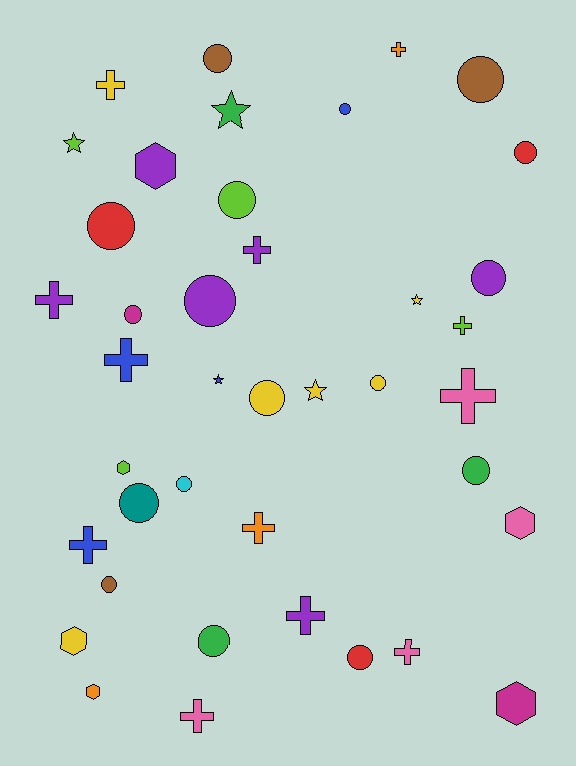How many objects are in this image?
There are 40 objects.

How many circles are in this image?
There are 17 circles.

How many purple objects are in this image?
There are 6 purple objects.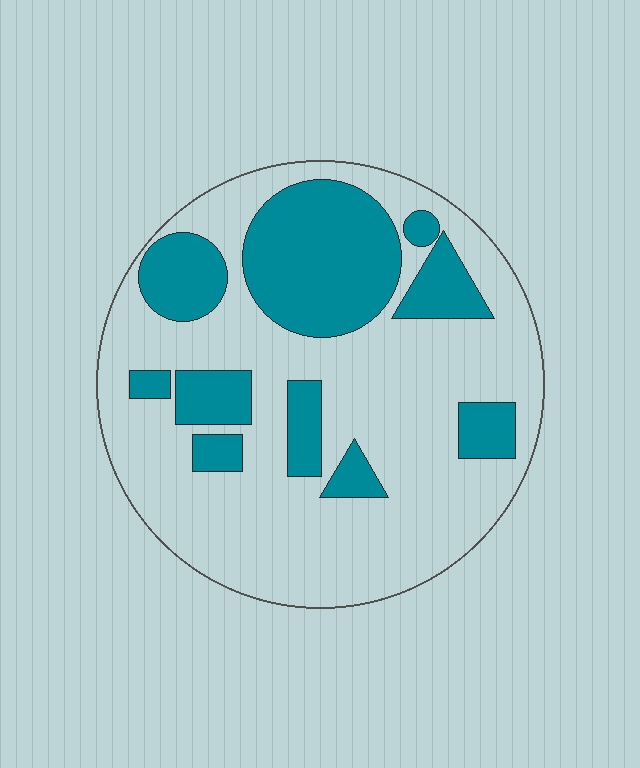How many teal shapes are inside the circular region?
10.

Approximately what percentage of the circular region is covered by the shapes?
Approximately 30%.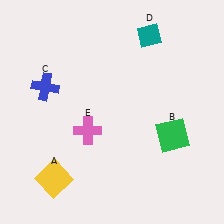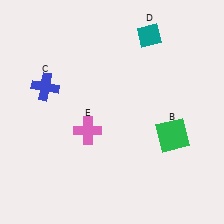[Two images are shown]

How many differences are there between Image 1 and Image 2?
There is 1 difference between the two images.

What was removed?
The yellow square (A) was removed in Image 2.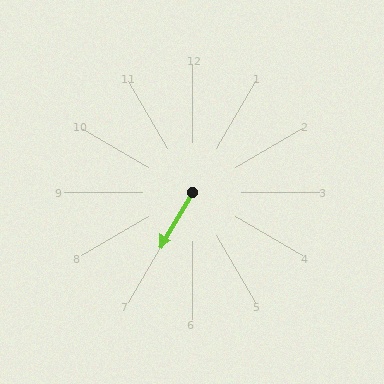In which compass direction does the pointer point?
Southwest.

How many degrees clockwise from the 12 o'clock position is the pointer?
Approximately 211 degrees.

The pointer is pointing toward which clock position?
Roughly 7 o'clock.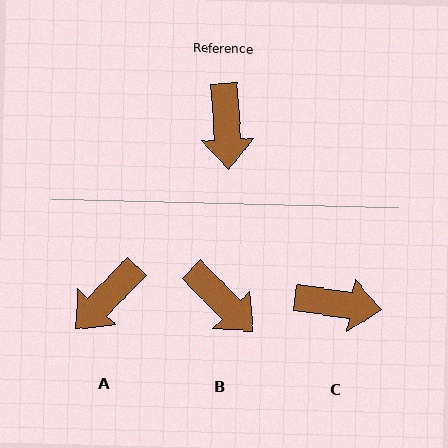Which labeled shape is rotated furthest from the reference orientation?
C, about 78 degrees away.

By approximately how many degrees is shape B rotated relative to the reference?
Approximately 41 degrees counter-clockwise.